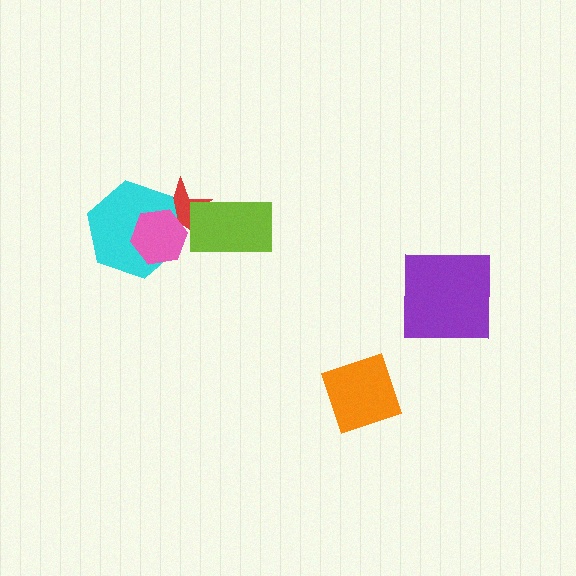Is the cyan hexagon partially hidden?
Yes, it is partially covered by another shape.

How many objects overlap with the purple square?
0 objects overlap with the purple square.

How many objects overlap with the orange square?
0 objects overlap with the orange square.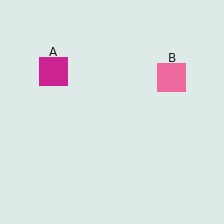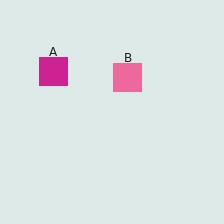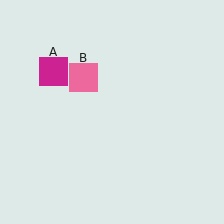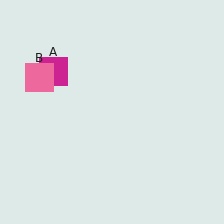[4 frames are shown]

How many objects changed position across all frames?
1 object changed position: pink square (object B).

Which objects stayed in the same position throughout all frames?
Magenta square (object A) remained stationary.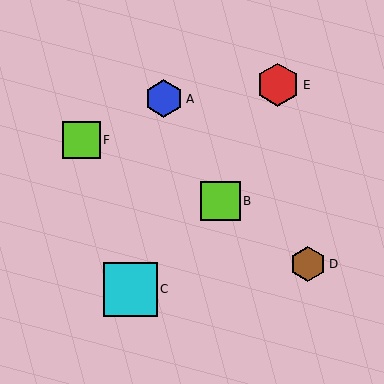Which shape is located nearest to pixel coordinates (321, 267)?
The brown hexagon (labeled D) at (308, 264) is nearest to that location.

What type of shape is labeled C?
Shape C is a cyan square.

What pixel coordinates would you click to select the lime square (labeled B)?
Click at (221, 201) to select the lime square B.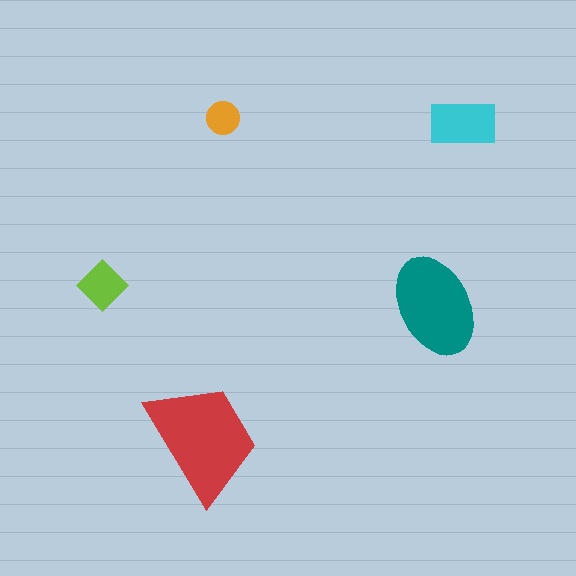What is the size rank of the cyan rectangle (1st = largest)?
3rd.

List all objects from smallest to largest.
The orange circle, the lime diamond, the cyan rectangle, the teal ellipse, the red trapezoid.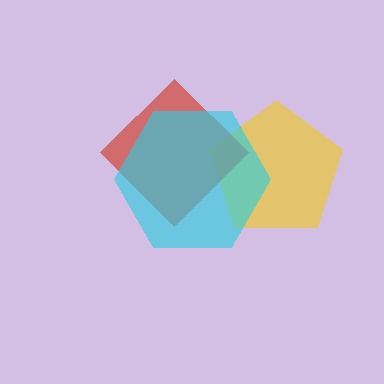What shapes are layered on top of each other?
The layered shapes are: a yellow pentagon, a red diamond, a cyan hexagon.